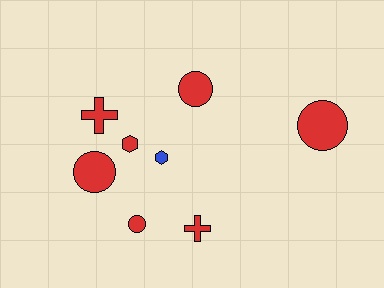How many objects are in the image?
There are 8 objects.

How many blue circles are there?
There are no blue circles.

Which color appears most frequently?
Red, with 7 objects.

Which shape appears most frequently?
Circle, with 4 objects.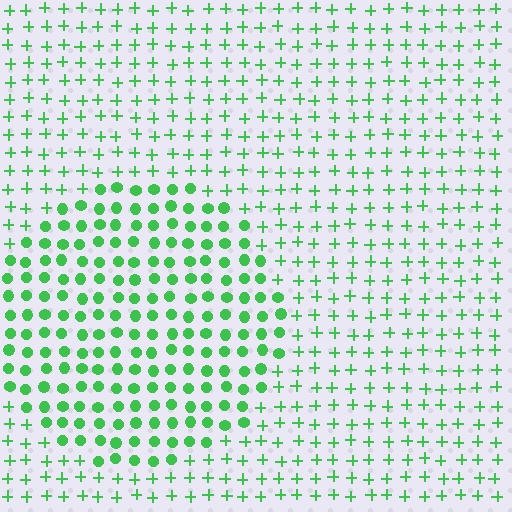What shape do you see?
I see a circle.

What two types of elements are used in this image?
The image uses circles inside the circle region and plus signs outside it.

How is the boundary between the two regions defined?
The boundary is defined by a change in element shape: circles inside vs. plus signs outside. All elements share the same color and spacing.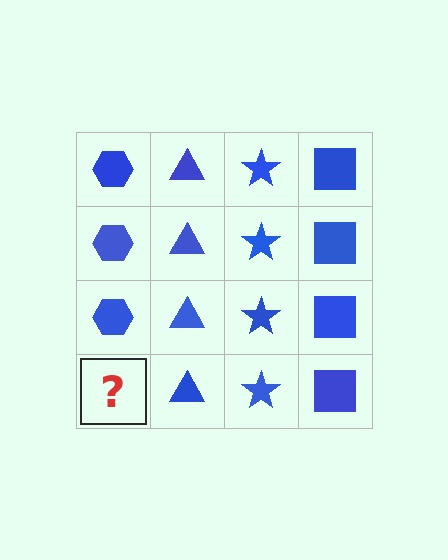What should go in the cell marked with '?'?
The missing cell should contain a blue hexagon.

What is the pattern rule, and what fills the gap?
The rule is that each column has a consistent shape. The gap should be filled with a blue hexagon.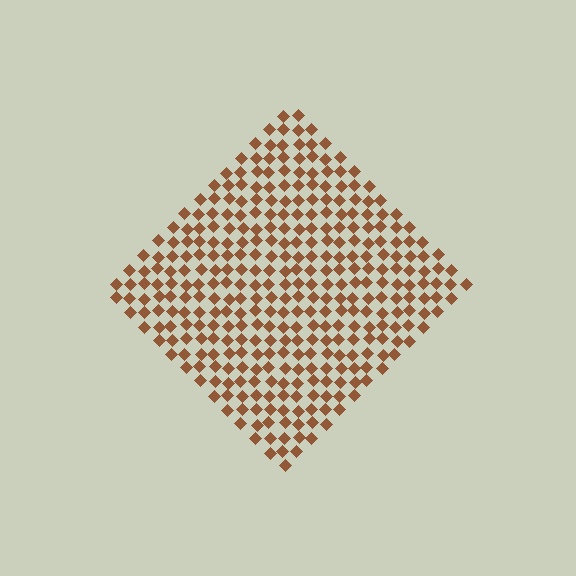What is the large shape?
The large shape is a diamond.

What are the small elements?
The small elements are diamonds.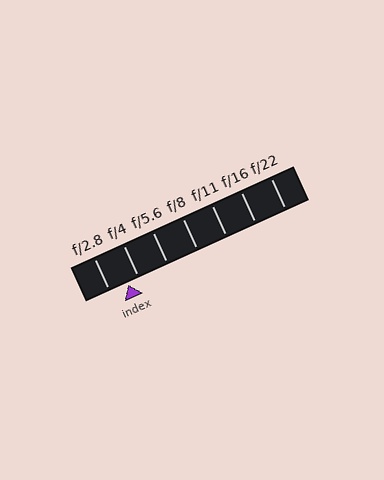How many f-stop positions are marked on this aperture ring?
There are 7 f-stop positions marked.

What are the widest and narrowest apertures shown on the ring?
The widest aperture shown is f/2.8 and the narrowest is f/22.